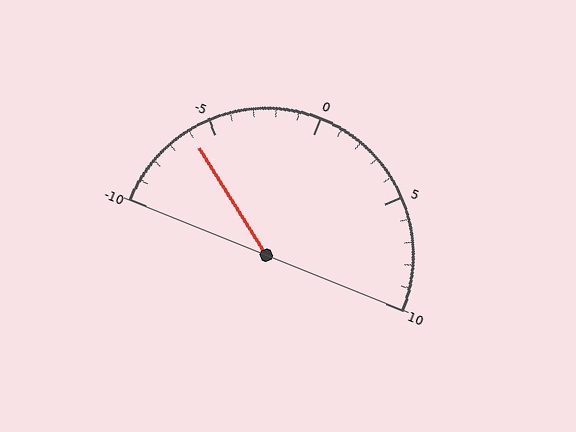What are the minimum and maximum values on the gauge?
The gauge ranges from -10 to 10.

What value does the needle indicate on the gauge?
The needle indicates approximately -6.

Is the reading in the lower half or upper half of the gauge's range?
The reading is in the lower half of the range (-10 to 10).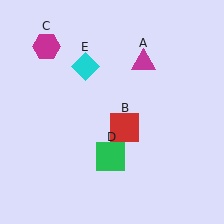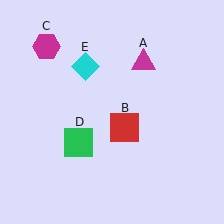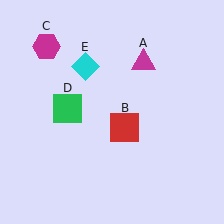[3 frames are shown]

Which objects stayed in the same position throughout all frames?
Magenta triangle (object A) and red square (object B) and magenta hexagon (object C) and cyan diamond (object E) remained stationary.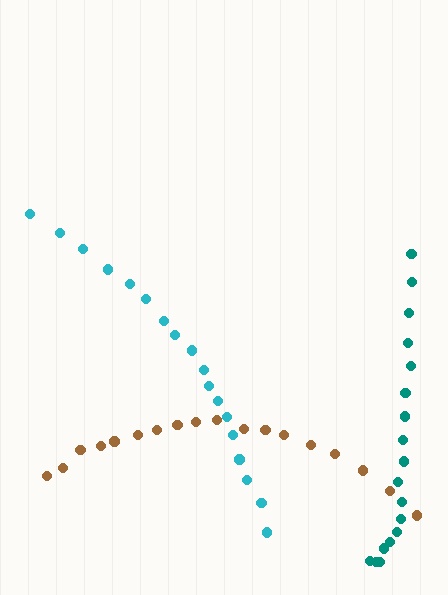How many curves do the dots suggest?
There are 3 distinct paths.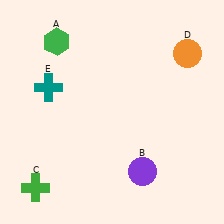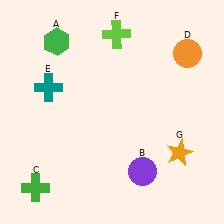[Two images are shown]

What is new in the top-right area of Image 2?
A lime cross (F) was added in the top-right area of Image 2.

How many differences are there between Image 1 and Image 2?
There are 2 differences between the two images.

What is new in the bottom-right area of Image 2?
An orange star (G) was added in the bottom-right area of Image 2.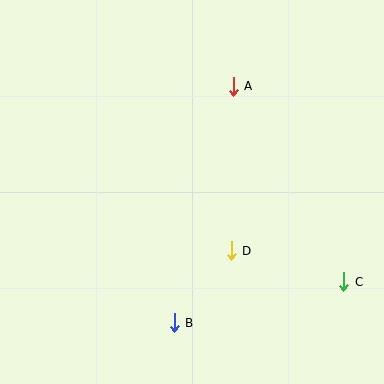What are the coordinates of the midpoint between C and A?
The midpoint between C and A is at (288, 184).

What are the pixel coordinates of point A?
Point A is at (233, 86).